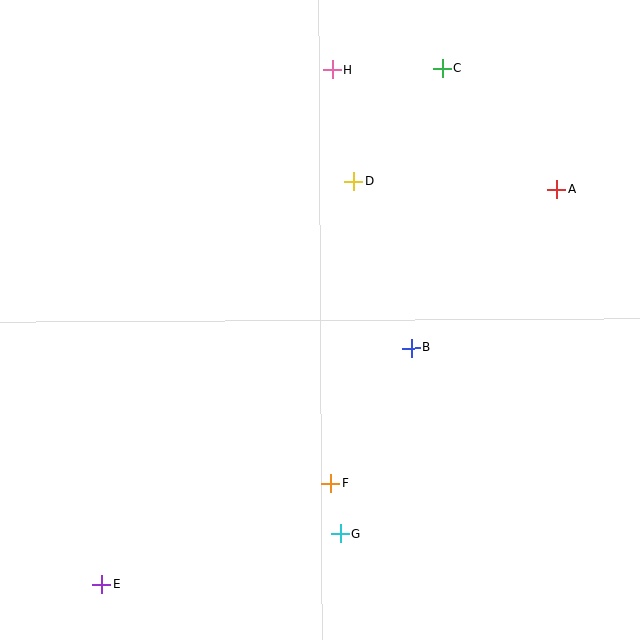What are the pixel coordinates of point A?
Point A is at (557, 189).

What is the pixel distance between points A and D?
The distance between A and D is 204 pixels.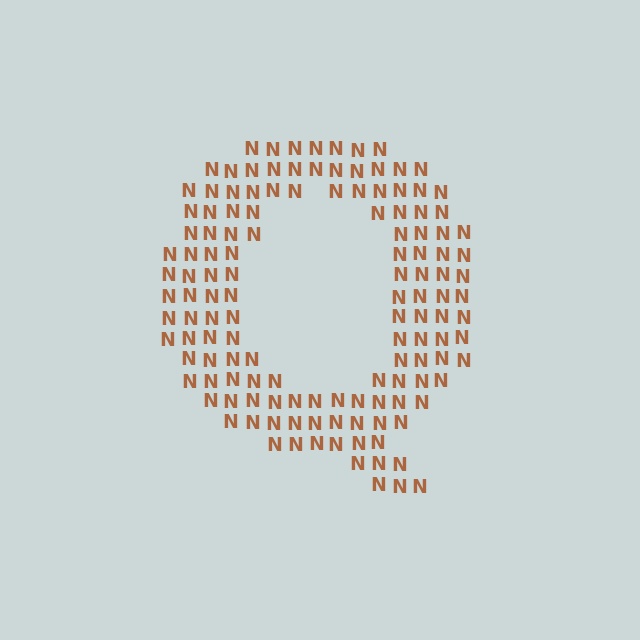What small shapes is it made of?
It is made of small letter N's.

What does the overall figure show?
The overall figure shows the letter Q.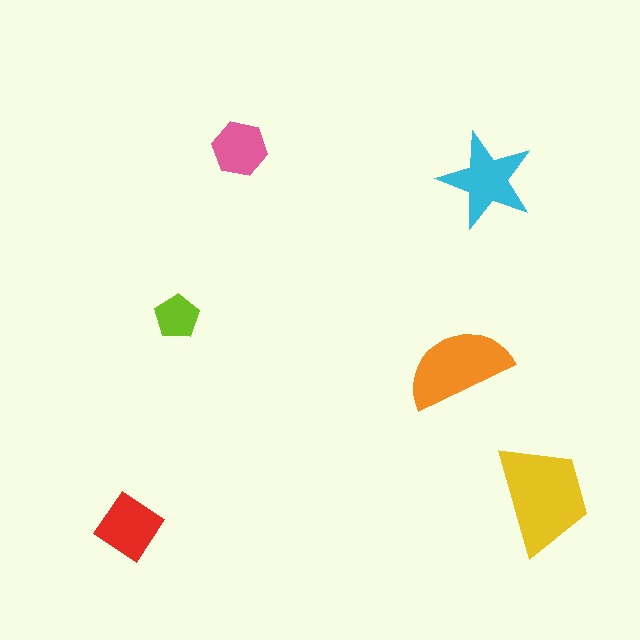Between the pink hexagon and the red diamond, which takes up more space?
The red diamond.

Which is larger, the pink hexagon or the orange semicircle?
The orange semicircle.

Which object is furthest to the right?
The yellow trapezoid is rightmost.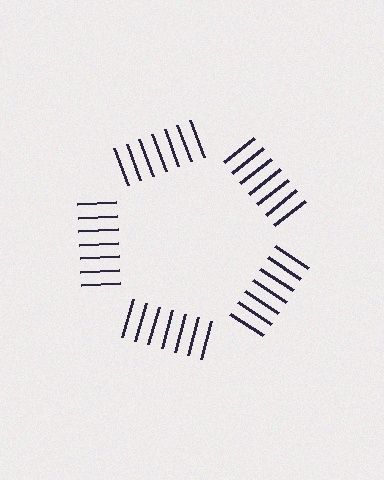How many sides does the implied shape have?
5 sides — the line-ends trace a pentagon.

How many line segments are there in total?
35 — 7 along each of the 5 edges.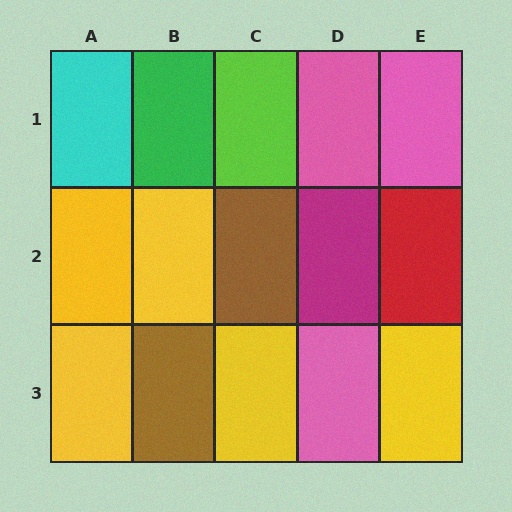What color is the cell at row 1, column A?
Cyan.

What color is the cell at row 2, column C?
Brown.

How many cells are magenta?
1 cell is magenta.